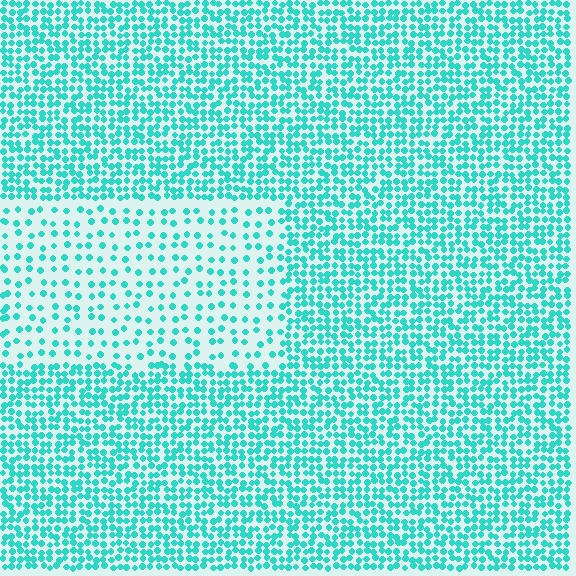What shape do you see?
I see a rectangle.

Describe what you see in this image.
The image contains small cyan elements arranged at two different densities. A rectangle-shaped region is visible where the elements are less densely packed than the surrounding area.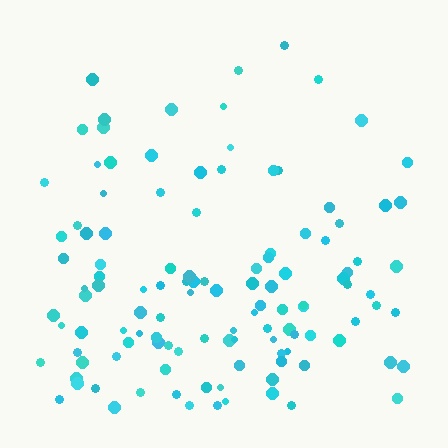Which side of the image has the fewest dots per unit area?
The top.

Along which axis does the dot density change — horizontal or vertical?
Vertical.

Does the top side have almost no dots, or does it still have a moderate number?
Still a moderate number, just noticeably fewer than the bottom.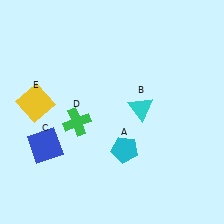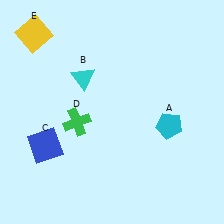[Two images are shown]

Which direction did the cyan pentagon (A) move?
The cyan pentagon (A) moved right.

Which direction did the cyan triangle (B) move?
The cyan triangle (B) moved left.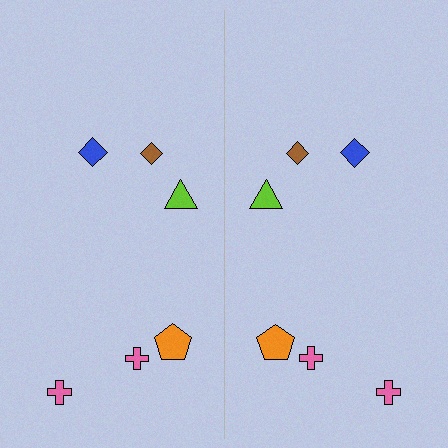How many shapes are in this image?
There are 12 shapes in this image.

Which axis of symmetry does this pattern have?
The pattern has a vertical axis of symmetry running through the center of the image.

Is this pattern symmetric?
Yes, this pattern has bilateral (reflection) symmetry.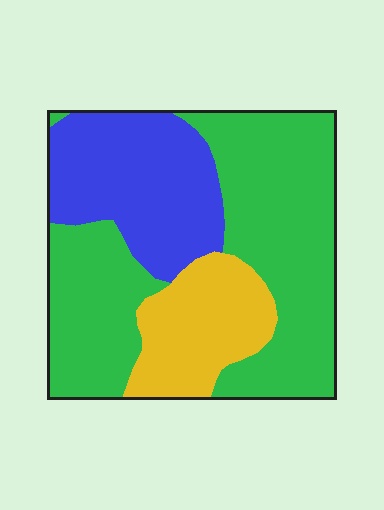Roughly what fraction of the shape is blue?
Blue takes up about one quarter (1/4) of the shape.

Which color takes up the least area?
Yellow, at roughly 20%.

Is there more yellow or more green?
Green.